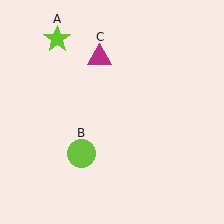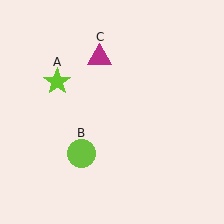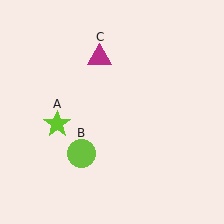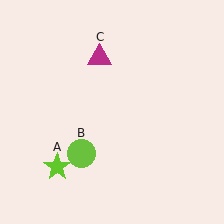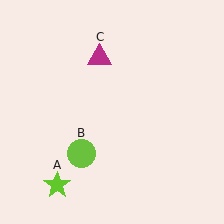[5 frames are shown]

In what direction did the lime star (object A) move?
The lime star (object A) moved down.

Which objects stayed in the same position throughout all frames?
Lime circle (object B) and magenta triangle (object C) remained stationary.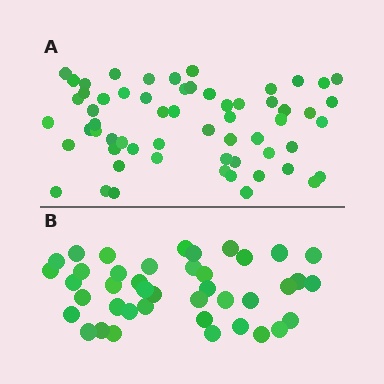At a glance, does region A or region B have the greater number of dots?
Region A (the top region) has more dots.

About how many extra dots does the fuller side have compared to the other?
Region A has approximately 20 more dots than region B.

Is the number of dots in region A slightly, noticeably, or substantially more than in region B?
Region A has substantially more. The ratio is roughly 1.5 to 1.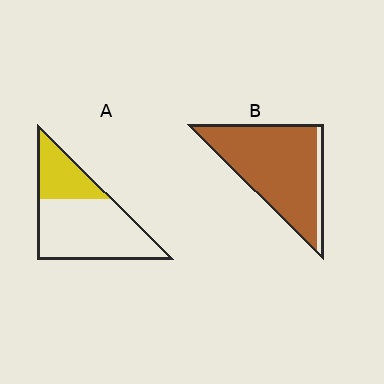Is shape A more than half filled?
No.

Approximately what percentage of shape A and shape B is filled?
A is approximately 30% and B is approximately 90%.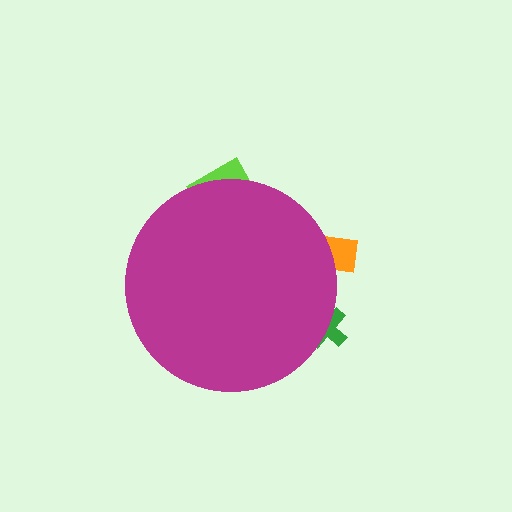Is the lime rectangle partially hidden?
Yes, the lime rectangle is partially hidden behind the magenta circle.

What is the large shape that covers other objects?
A magenta circle.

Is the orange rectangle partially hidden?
Yes, the orange rectangle is partially hidden behind the magenta circle.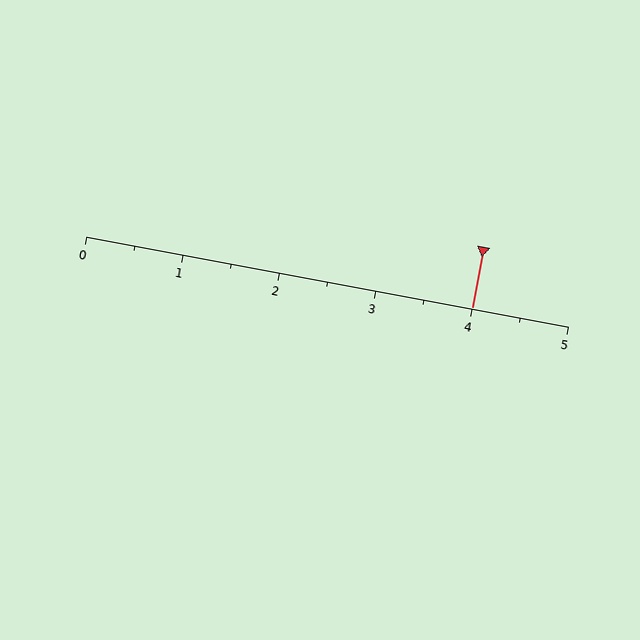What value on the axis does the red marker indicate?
The marker indicates approximately 4.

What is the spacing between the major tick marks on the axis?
The major ticks are spaced 1 apart.